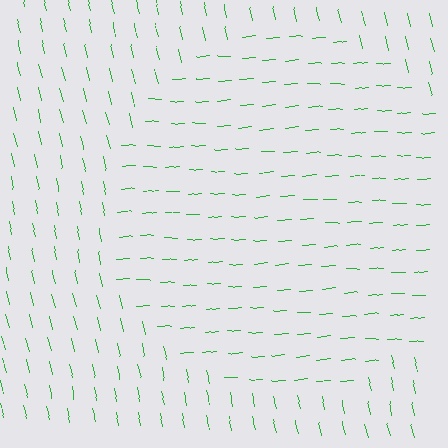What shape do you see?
I see a circle.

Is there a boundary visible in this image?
Yes, there is a texture boundary formed by a change in line orientation.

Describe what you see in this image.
The image is filled with small green line segments. A circle region in the image has lines oriented differently from the surrounding lines, creating a visible texture boundary.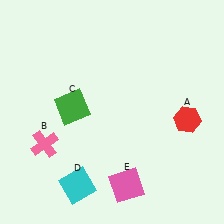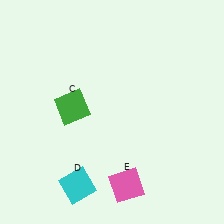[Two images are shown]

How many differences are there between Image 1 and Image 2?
There are 2 differences between the two images.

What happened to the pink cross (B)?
The pink cross (B) was removed in Image 2. It was in the bottom-left area of Image 1.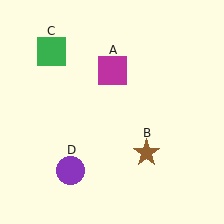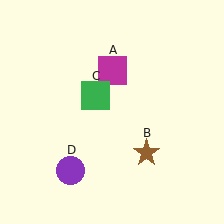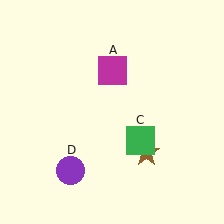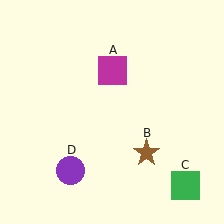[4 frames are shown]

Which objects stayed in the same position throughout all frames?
Magenta square (object A) and brown star (object B) and purple circle (object D) remained stationary.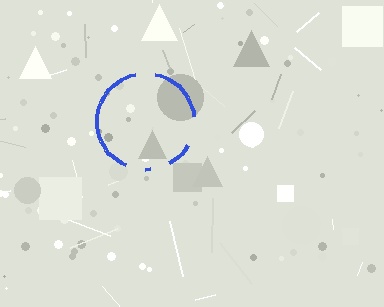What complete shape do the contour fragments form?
The contour fragments form a circle.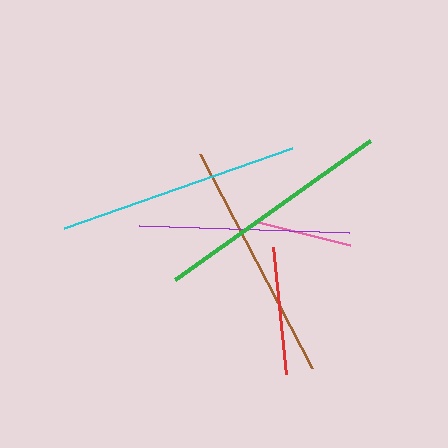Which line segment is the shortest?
The pink line is the shortest at approximately 95 pixels.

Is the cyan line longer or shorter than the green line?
The cyan line is longer than the green line.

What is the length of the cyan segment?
The cyan segment is approximately 242 pixels long.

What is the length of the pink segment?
The pink segment is approximately 95 pixels long.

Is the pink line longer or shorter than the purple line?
The purple line is longer than the pink line.